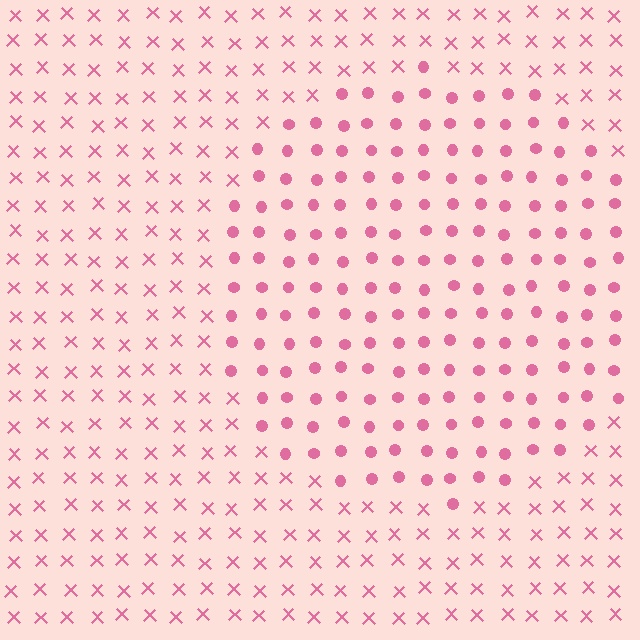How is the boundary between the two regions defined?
The boundary is defined by a change in element shape: circles inside vs. X marks outside. All elements share the same color and spacing.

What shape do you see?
I see a circle.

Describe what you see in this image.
The image is filled with small pink elements arranged in a uniform grid. A circle-shaped region contains circles, while the surrounding area contains X marks. The boundary is defined purely by the change in element shape.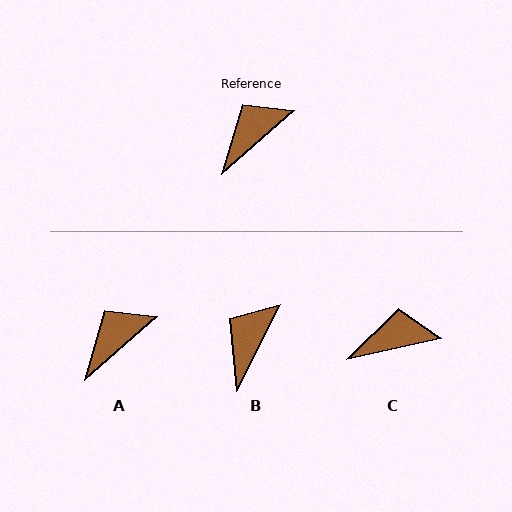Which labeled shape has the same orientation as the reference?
A.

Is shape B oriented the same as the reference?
No, it is off by about 22 degrees.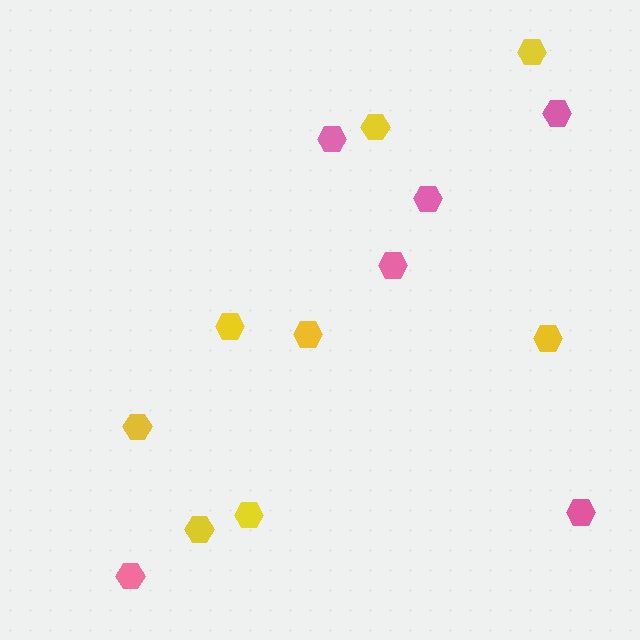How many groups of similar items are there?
There are 2 groups: one group of pink hexagons (6) and one group of yellow hexagons (8).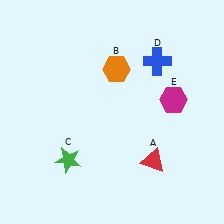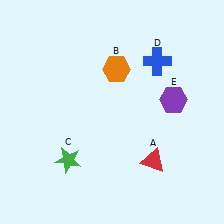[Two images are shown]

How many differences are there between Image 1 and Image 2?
There is 1 difference between the two images.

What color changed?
The hexagon (E) changed from magenta in Image 1 to purple in Image 2.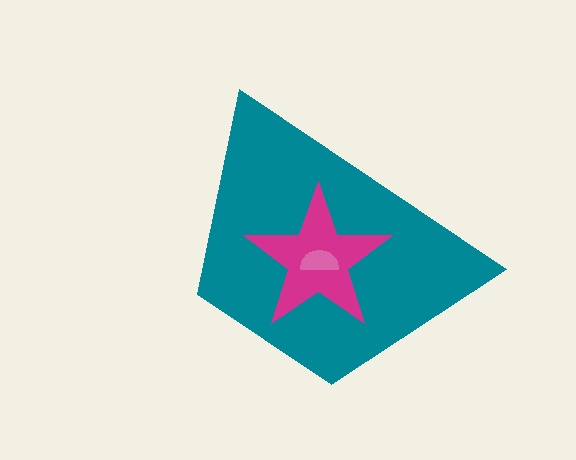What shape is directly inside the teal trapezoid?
The magenta star.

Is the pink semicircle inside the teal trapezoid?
Yes.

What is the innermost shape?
The pink semicircle.